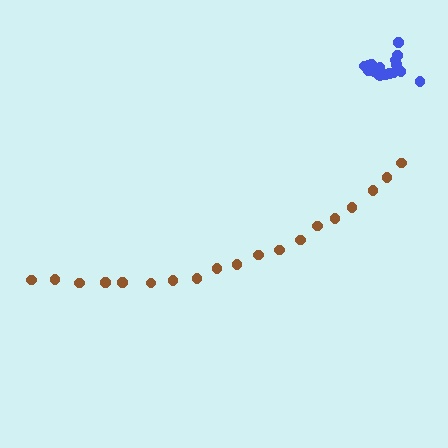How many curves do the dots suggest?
There are 2 distinct paths.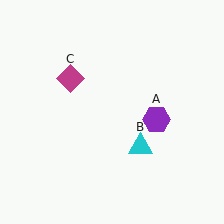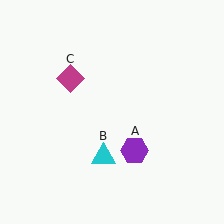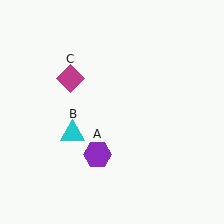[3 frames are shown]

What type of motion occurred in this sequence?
The purple hexagon (object A), cyan triangle (object B) rotated clockwise around the center of the scene.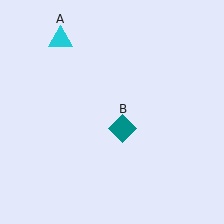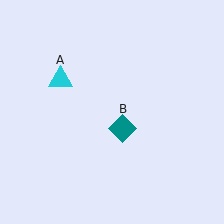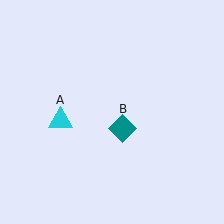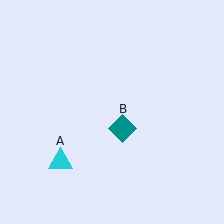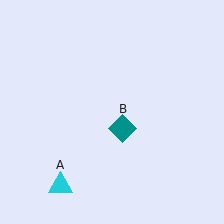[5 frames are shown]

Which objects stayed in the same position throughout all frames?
Teal diamond (object B) remained stationary.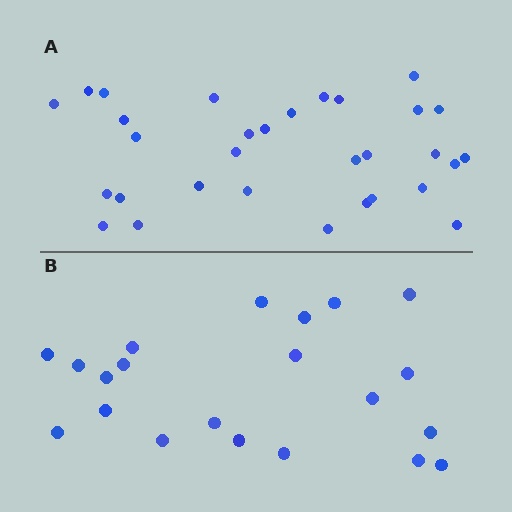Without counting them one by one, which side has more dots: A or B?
Region A (the top region) has more dots.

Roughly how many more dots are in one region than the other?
Region A has roughly 10 or so more dots than region B.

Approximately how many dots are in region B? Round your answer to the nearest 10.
About 20 dots. (The exact count is 21, which rounds to 20.)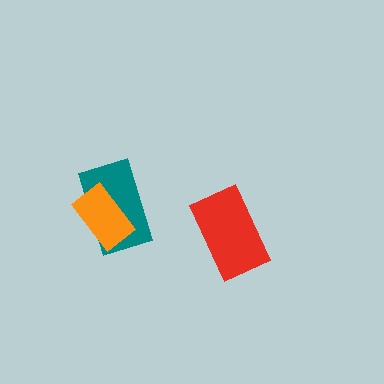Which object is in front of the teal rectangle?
The orange rectangle is in front of the teal rectangle.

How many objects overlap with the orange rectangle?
1 object overlaps with the orange rectangle.